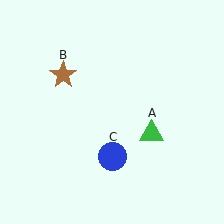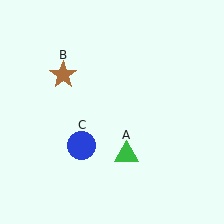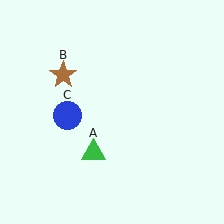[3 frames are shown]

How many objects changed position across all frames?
2 objects changed position: green triangle (object A), blue circle (object C).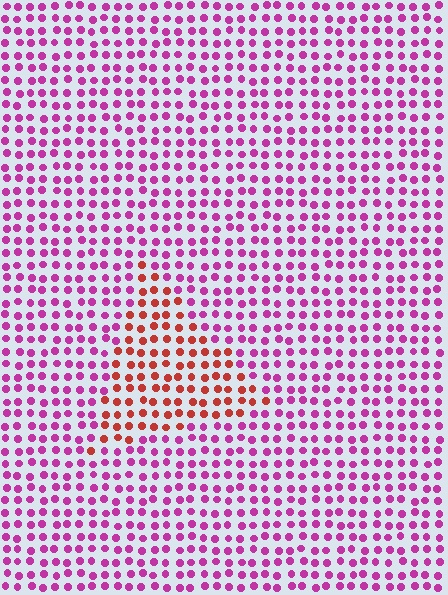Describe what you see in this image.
The image is filled with small magenta elements in a uniform arrangement. A triangle-shaped region is visible where the elements are tinted to a slightly different hue, forming a subtle color boundary.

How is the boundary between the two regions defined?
The boundary is defined purely by a slight shift in hue (about 49 degrees). Spacing, size, and orientation are identical on both sides.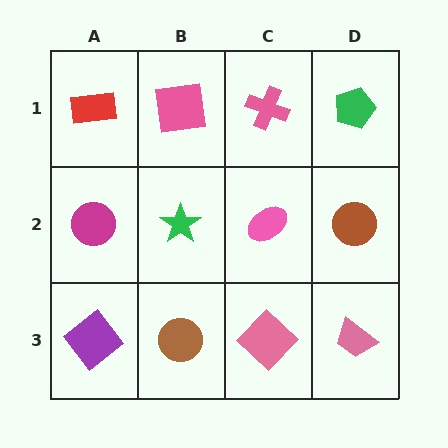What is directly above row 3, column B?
A green star.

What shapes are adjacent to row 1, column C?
A pink ellipse (row 2, column C), a pink square (row 1, column B), a green pentagon (row 1, column D).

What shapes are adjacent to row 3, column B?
A green star (row 2, column B), a purple diamond (row 3, column A), a pink diamond (row 3, column C).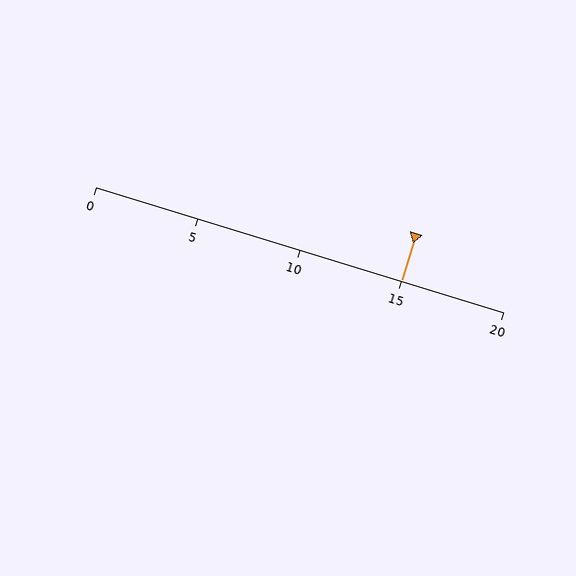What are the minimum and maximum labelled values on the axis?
The axis runs from 0 to 20.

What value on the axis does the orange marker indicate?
The marker indicates approximately 15.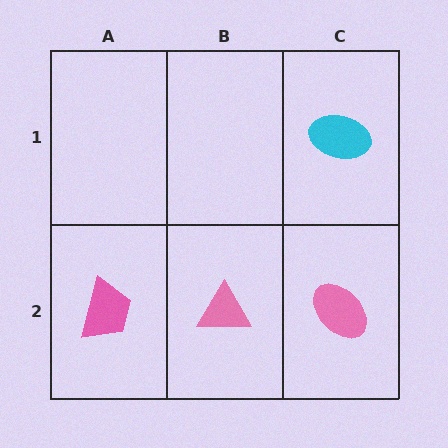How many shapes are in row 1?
1 shape.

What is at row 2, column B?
A pink triangle.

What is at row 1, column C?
A cyan ellipse.